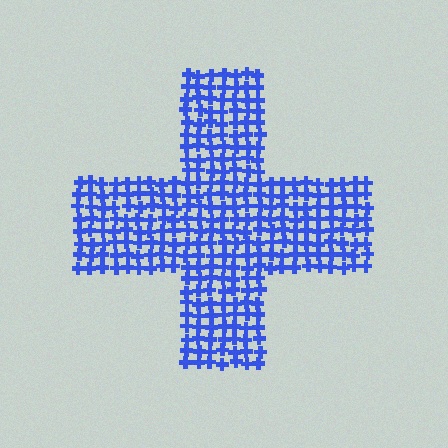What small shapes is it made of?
It is made of small crosses.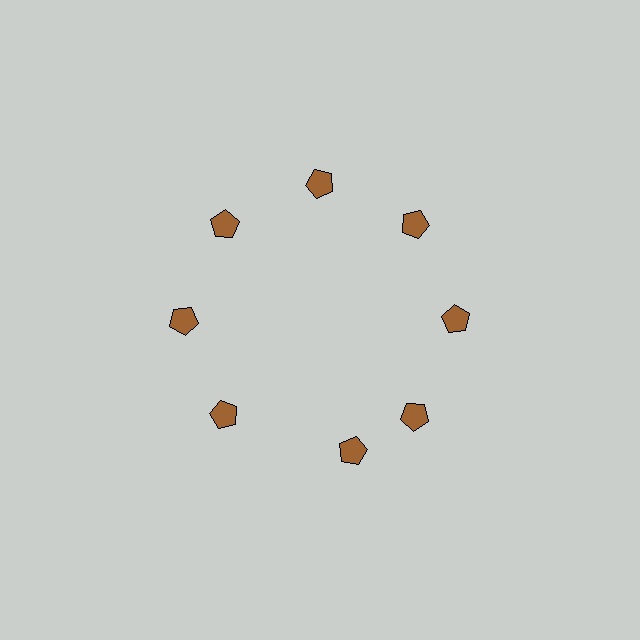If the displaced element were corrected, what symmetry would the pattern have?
It would have 8-fold rotational symmetry — the pattern would map onto itself every 45 degrees.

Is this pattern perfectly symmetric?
No. The 8 brown pentagons are arranged in a ring, but one element near the 6 o'clock position is rotated out of alignment along the ring, breaking the 8-fold rotational symmetry.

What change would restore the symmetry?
The symmetry would be restored by rotating it back into even spacing with its neighbors so that all 8 pentagons sit at equal angles and equal distance from the center.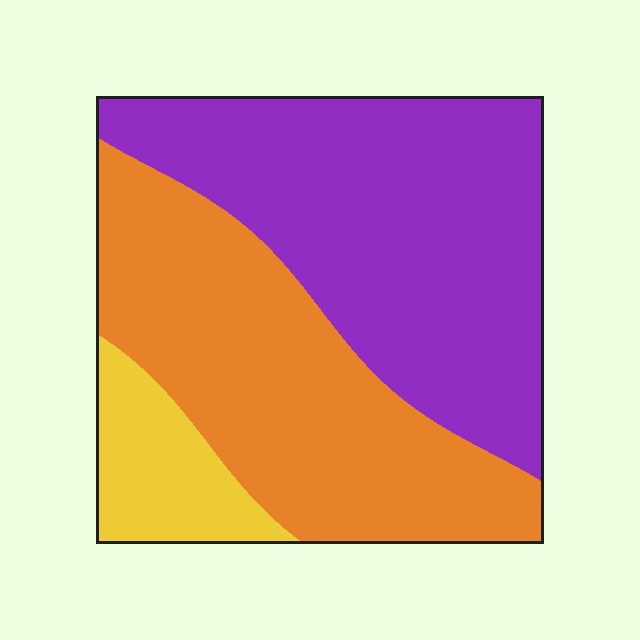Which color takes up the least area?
Yellow, at roughly 10%.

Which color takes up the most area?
Purple, at roughly 50%.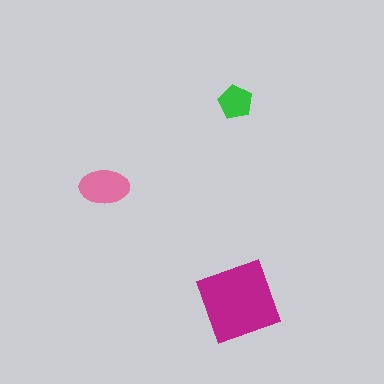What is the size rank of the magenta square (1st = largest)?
1st.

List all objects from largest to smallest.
The magenta square, the pink ellipse, the green pentagon.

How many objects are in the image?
There are 3 objects in the image.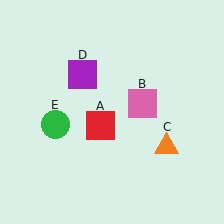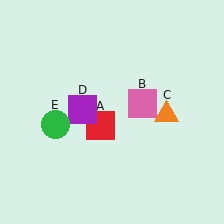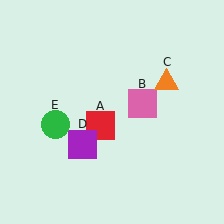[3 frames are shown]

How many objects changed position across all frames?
2 objects changed position: orange triangle (object C), purple square (object D).